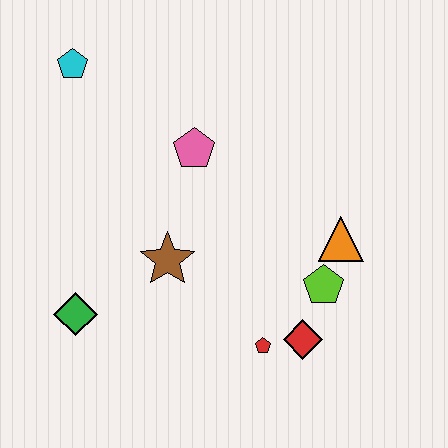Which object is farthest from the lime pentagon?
The cyan pentagon is farthest from the lime pentagon.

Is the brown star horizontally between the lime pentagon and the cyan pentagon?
Yes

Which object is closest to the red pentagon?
The red diamond is closest to the red pentagon.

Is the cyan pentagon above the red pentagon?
Yes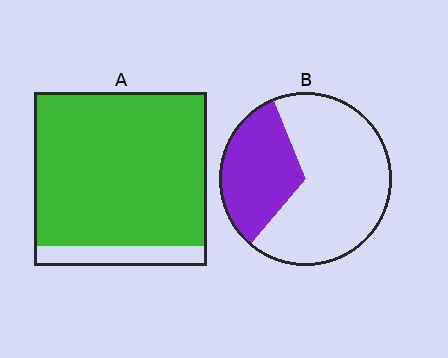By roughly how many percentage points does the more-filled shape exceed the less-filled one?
By roughly 55 percentage points (A over B).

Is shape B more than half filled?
No.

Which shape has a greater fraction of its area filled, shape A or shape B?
Shape A.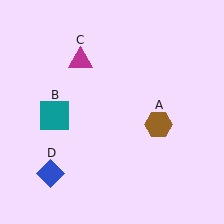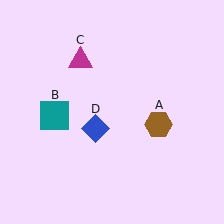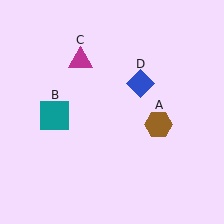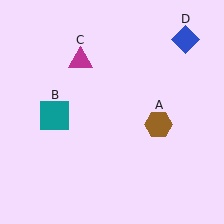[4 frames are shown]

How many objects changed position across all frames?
1 object changed position: blue diamond (object D).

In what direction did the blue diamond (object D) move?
The blue diamond (object D) moved up and to the right.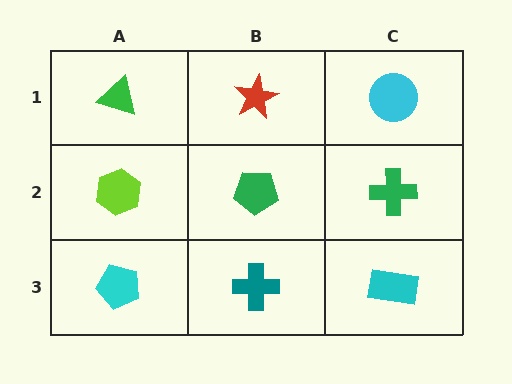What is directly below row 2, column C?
A cyan rectangle.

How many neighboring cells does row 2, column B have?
4.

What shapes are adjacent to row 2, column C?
A cyan circle (row 1, column C), a cyan rectangle (row 3, column C), a green pentagon (row 2, column B).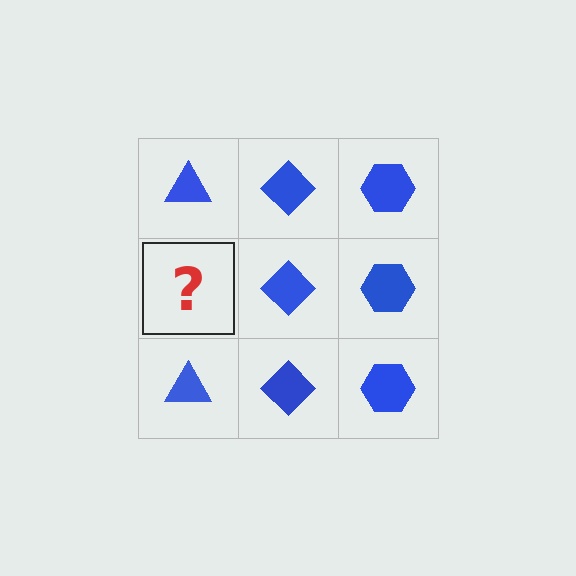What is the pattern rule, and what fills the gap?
The rule is that each column has a consistent shape. The gap should be filled with a blue triangle.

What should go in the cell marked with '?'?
The missing cell should contain a blue triangle.